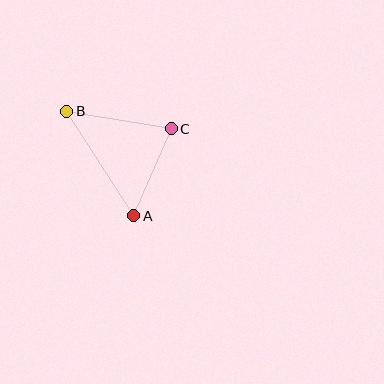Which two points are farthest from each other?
Points A and B are farthest from each other.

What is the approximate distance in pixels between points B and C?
The distance between B and C is approximately 106 pixels.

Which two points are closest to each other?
Points A and C are closest to each other.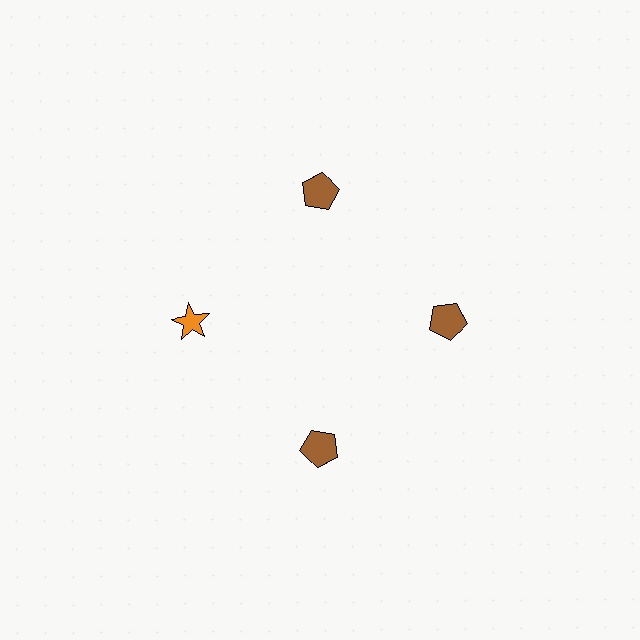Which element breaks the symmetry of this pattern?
The orange star at roughly the 9 o'clock position breaks the symmetry. All other shapes are brown pentagons.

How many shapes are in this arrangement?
There are 4 shapes arranged in a ring pattern.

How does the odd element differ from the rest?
It differs in both color (orange instead of brown) and shape (star instead of pentagon).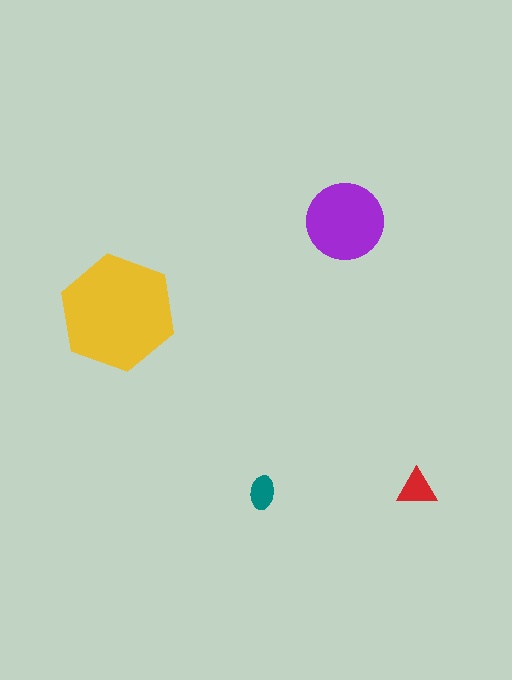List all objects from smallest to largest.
The teal ellipse, the red triangle, the purple circle, the yellow hexagon.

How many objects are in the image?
There are 4 objects in the image.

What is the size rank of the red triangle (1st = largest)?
3rd.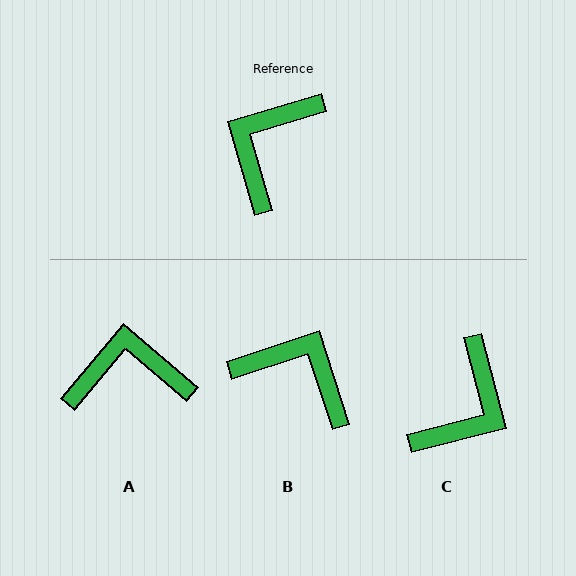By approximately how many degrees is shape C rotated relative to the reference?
Approximately 178 degrees counter-clockwise.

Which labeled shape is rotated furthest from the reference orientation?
C, about 178 degrees away.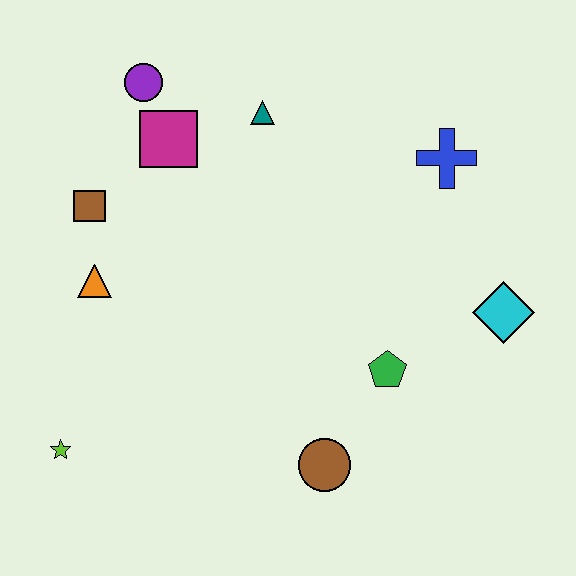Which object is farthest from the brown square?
The cyan diamond is farthest from the brown square.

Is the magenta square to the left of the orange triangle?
No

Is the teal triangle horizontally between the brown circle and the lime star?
Yes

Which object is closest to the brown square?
The orange triangle is closest to the brown square.